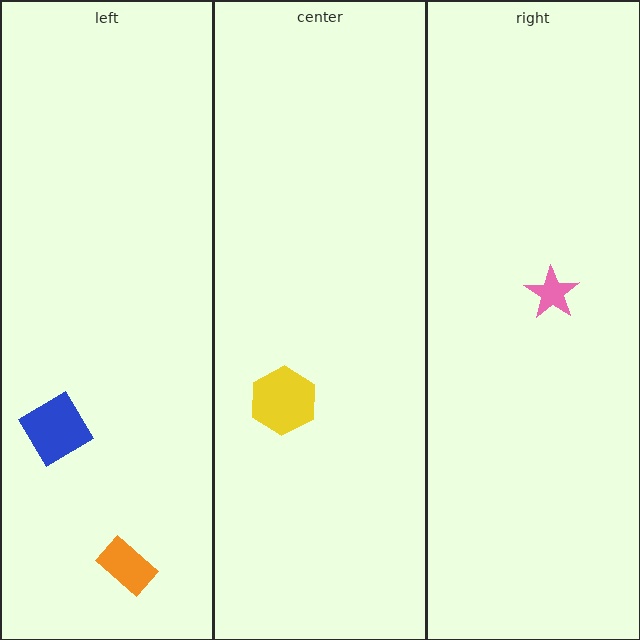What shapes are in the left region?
The orange rectangle, the blue diamond.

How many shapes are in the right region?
1.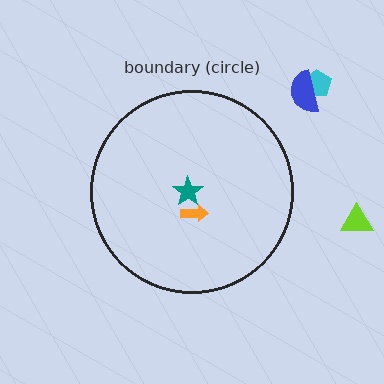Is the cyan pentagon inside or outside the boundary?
Outside.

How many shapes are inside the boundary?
2 inside, 3 outside.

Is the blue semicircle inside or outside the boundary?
Outside.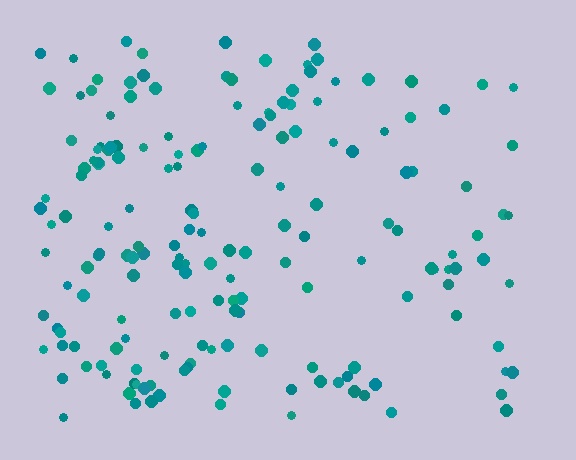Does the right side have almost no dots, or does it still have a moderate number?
Still a moderate number, just noticeably fewer than the left.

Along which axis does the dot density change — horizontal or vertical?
Horizontal.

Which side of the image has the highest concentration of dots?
The left.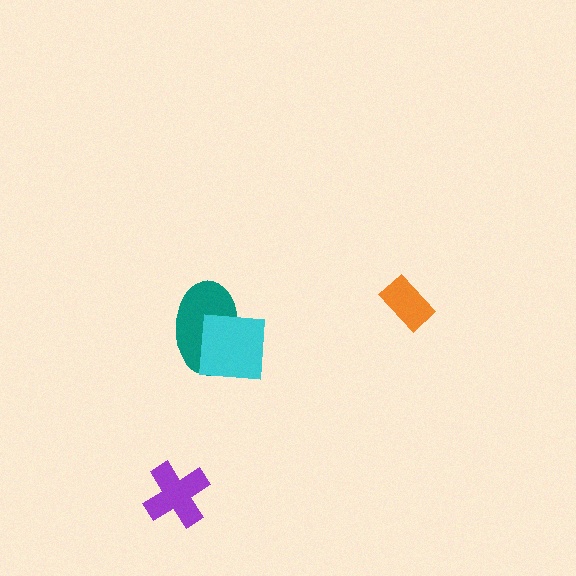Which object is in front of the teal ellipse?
The cyan square is in front of the teal ellipse.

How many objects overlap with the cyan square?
1 object overlaps with the cyan square.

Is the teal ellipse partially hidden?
Yes, it is partially covered by another shape.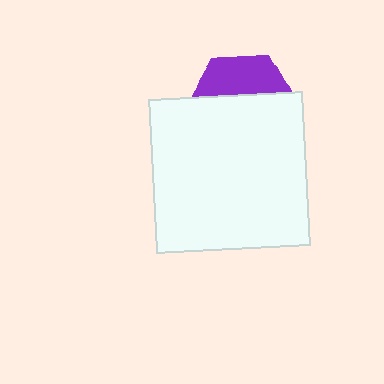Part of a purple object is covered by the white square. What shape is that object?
It is a hexagon.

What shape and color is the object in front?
The object in front is a white square.